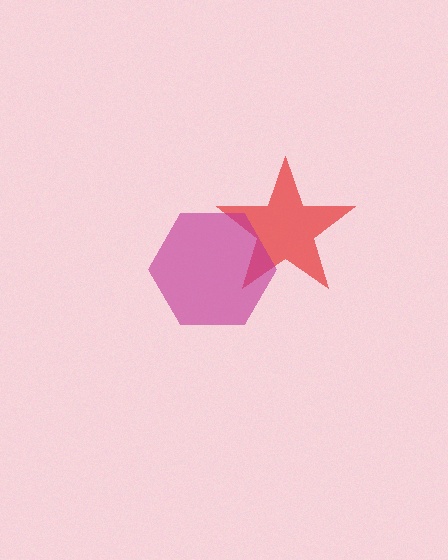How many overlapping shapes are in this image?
There are 2 overlapping shapes in the image.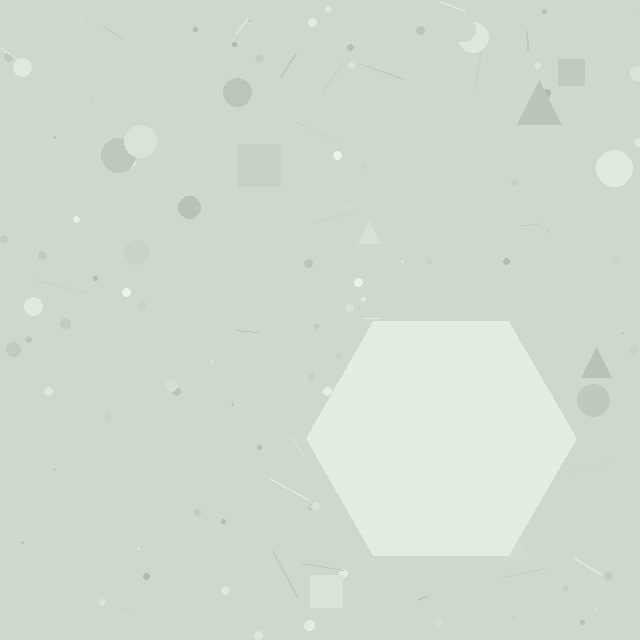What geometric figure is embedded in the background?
A hexagon is embedded in the background.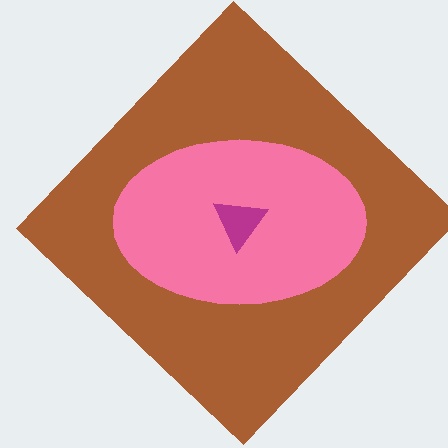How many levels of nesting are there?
3.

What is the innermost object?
The magenta triangle.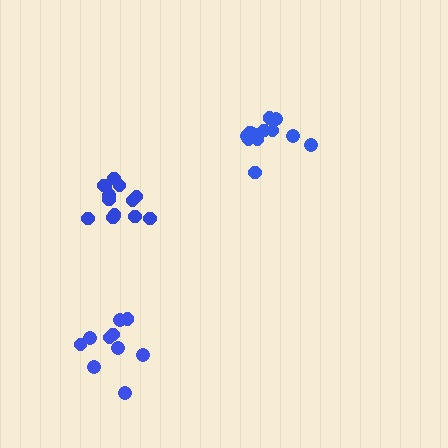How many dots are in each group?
Group 1: 13 dots, Group 2: 10 dots, Group 3: 13 dots (36 total).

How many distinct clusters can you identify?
There are 3 distinct clusters.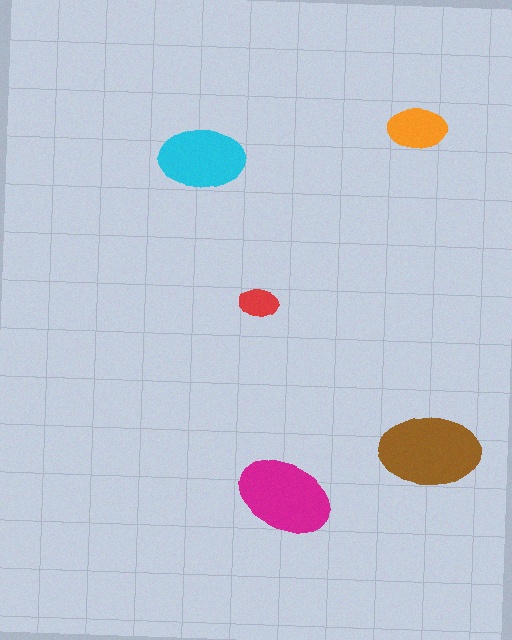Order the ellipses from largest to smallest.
the brown one, the magenta one, the cyan one, the orange one, the red one.